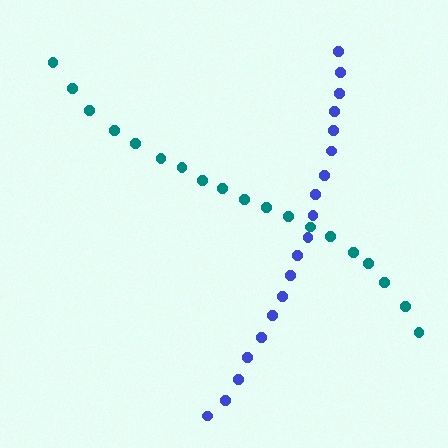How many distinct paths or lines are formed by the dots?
There are 2 distinct paths.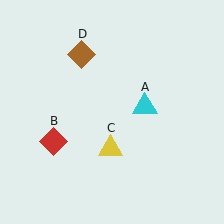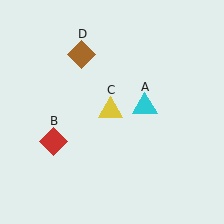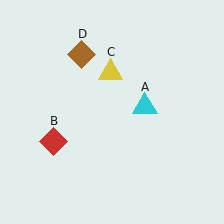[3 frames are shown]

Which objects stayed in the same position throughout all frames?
Cyan triangle (object A) and red diamond (object B) and brown diamond (object D) remained stationary.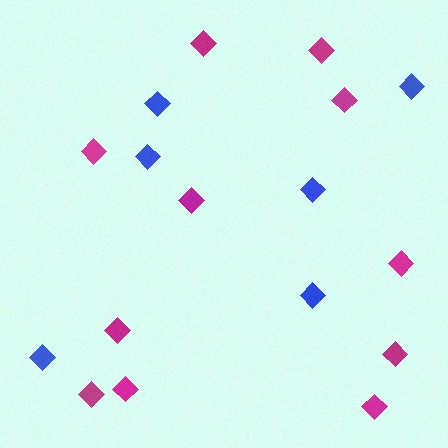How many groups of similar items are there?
There are 2 groups: one group of magenta diamonds (11) and one group of blue diamonds (6).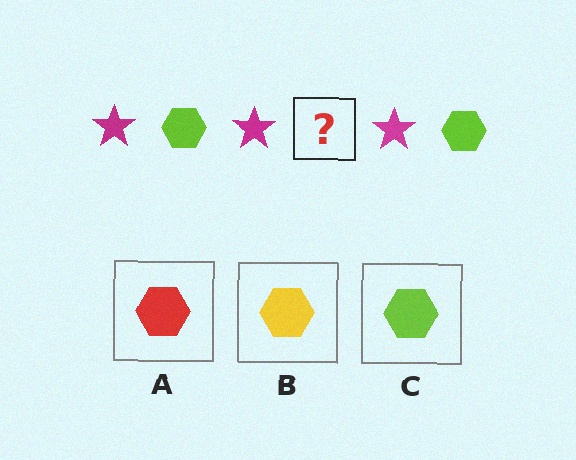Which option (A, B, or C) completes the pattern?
C.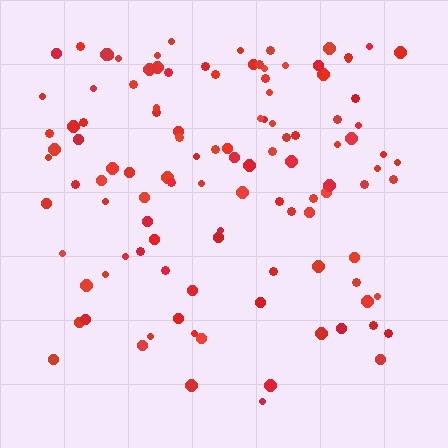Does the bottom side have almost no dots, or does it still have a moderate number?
Still a moderate number, just noticeably fewer than the top.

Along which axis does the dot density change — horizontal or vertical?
Vertical.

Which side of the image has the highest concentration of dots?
The top.